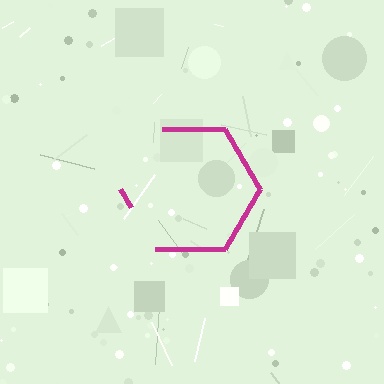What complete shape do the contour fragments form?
The contour fragments form a hexagon.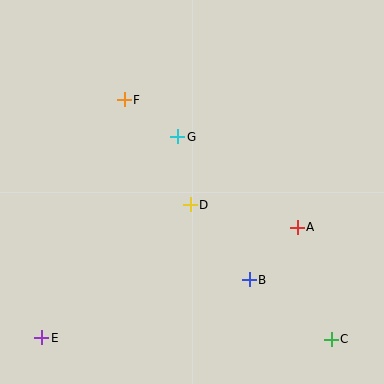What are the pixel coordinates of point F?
Point F is at (124, 100).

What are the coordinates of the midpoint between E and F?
The midpoint between E and F is at (83, 219).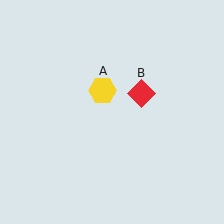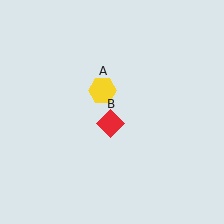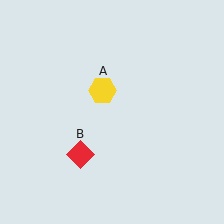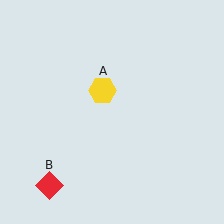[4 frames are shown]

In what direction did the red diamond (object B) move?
The red diamond (object B) moved down and to the left.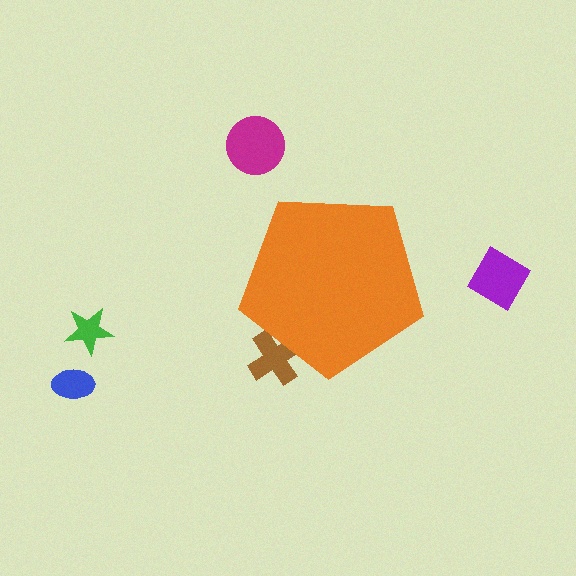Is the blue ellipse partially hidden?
No, the blue ellipse is fully visible.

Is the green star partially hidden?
No, the green star is fully visible.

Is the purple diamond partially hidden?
No, the purple diamond is fully visible.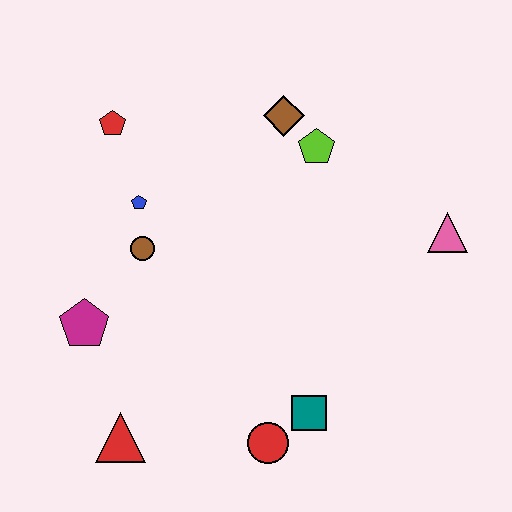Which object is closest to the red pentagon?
The blue pentagon is closest to the red pentagon.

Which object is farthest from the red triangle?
The pink triangle is farthest from the red triangle.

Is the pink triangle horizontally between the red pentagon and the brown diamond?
No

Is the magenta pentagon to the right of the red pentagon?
No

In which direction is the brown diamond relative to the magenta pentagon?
The brown diamond is above the magenta pentagon.